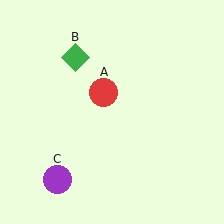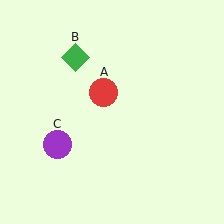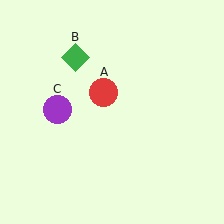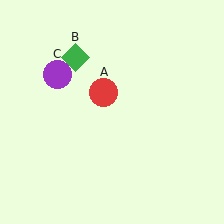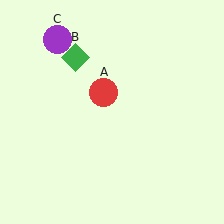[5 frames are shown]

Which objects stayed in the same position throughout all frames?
Red circle (object A) and green diamond (object B) remained stationary.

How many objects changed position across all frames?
1 object changed position: purple circle (object C).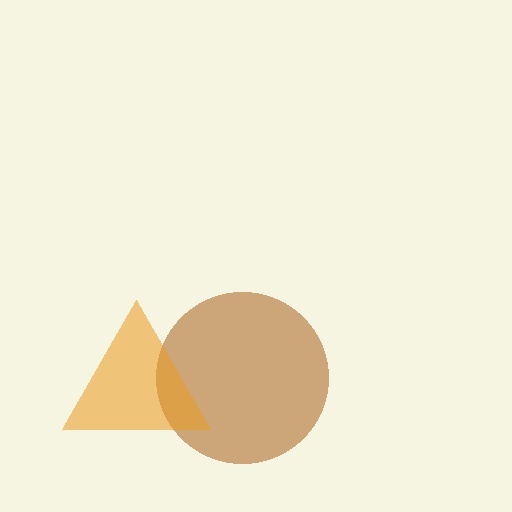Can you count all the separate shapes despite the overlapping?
Yes, there are 2 separate shapes.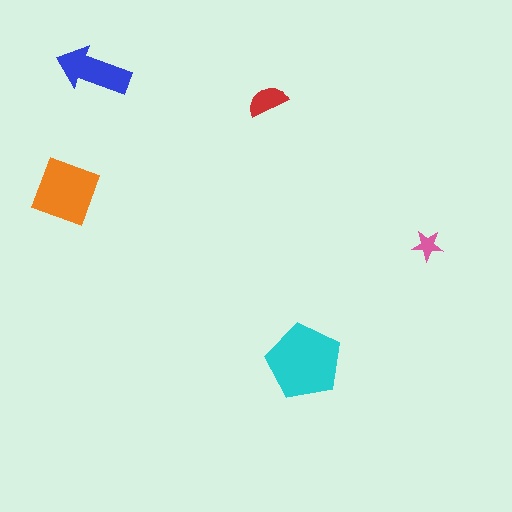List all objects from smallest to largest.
The pink star, the red semicircle, the blue arrow, the orange square, the cyan pentagon.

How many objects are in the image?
There are 5 objects in the image.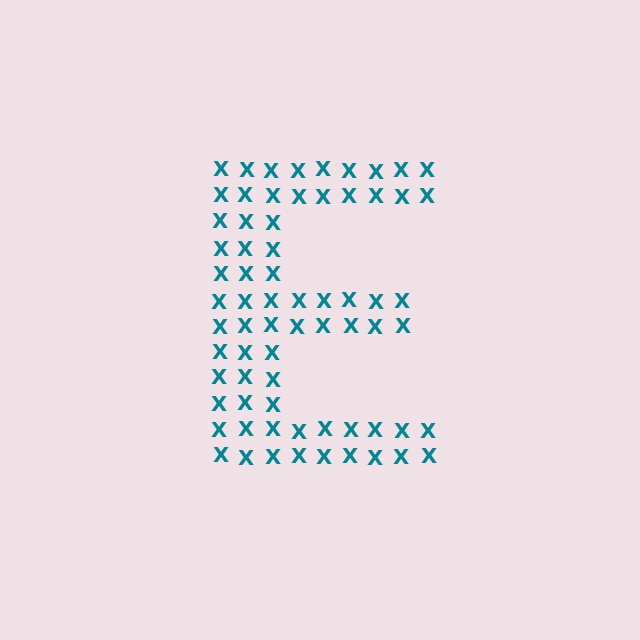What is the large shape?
The large shape is the letter E.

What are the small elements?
The small elements are letter X's.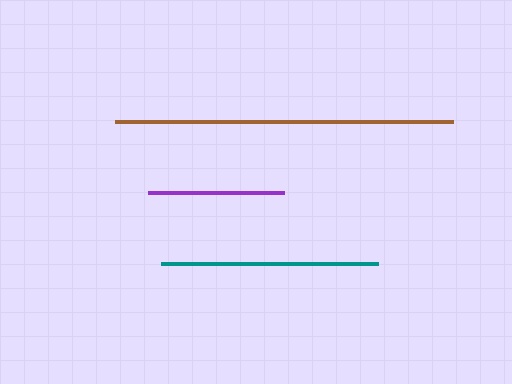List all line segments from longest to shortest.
From longest to shortest: brown, teal, purple.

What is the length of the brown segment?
The brown segment is approximately 337 pixels long.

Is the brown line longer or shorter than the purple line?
The brown line is longer than the purple line.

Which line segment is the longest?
The brown line is the longest at approximately 337 pixels.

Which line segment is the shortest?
The purple line is the shortest at approximately 136 pixels.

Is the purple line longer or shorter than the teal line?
The teal line is longer than the purple line.